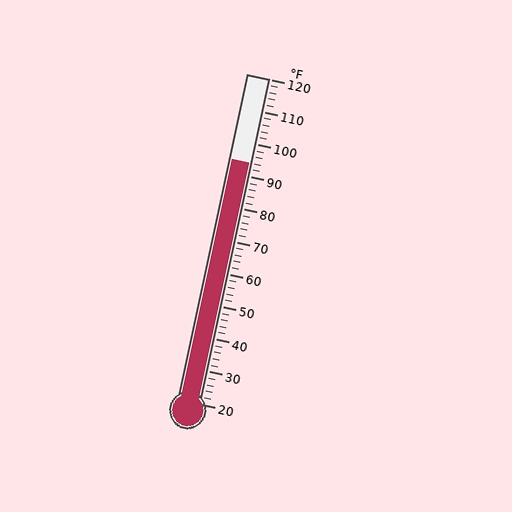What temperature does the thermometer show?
The thermometer shows approximately 94°F.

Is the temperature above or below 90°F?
The temperature is above 90°F.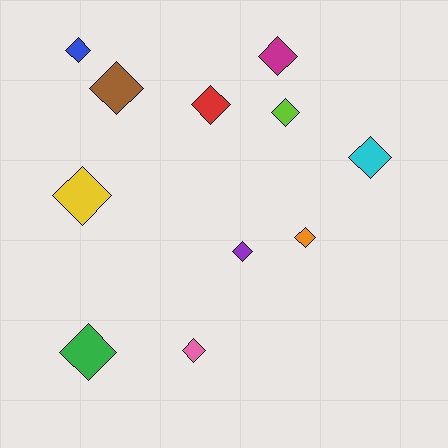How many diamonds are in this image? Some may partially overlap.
There are 11 diamonds.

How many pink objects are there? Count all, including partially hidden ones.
There is 1 pink object.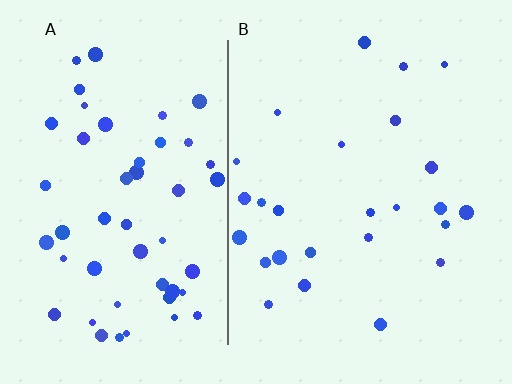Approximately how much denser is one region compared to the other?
Approximately 2.0× — region A over region B.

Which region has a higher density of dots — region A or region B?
A (the left).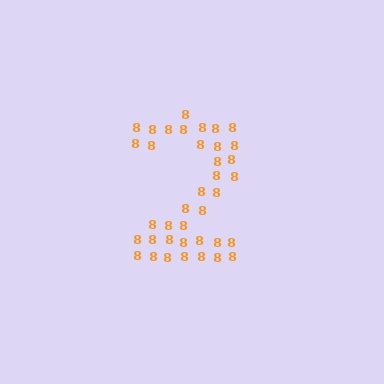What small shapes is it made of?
It is made of small digit 8's.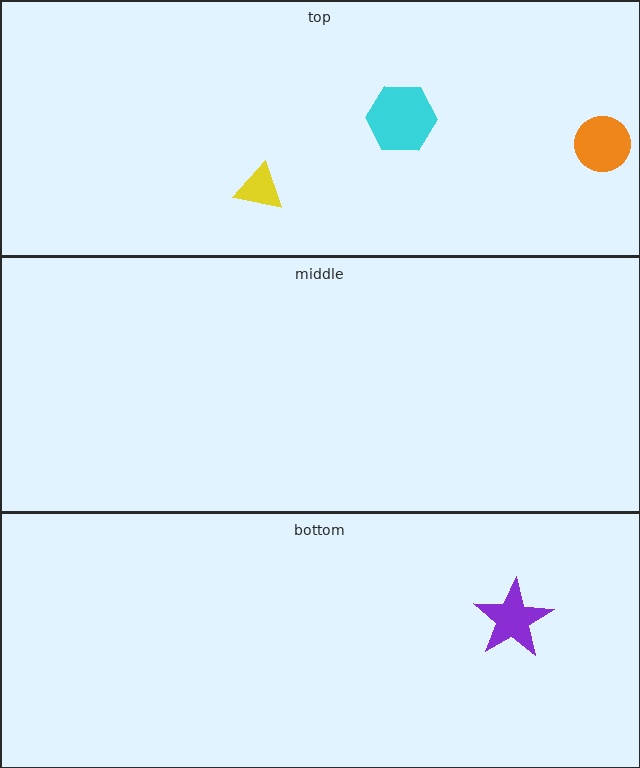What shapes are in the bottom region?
The purple star.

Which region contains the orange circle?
The top region.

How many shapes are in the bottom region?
1.